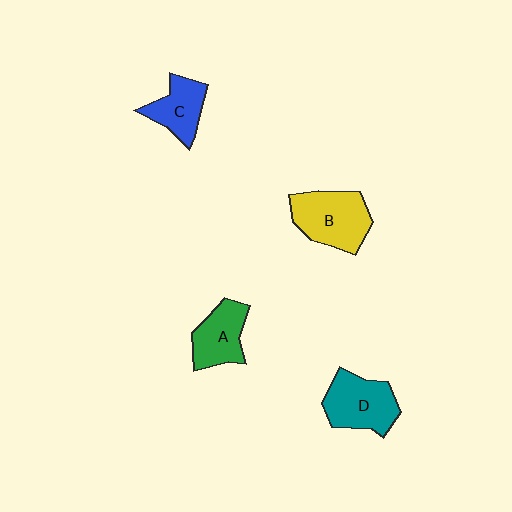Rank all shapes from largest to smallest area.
From largest to smallest: B (yellow), D (teal), A (green), C (blue).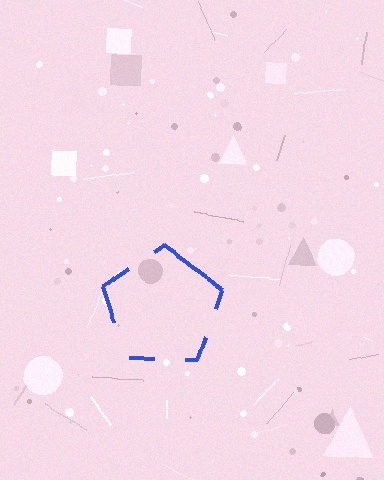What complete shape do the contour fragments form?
The contour fragments form a pentagon.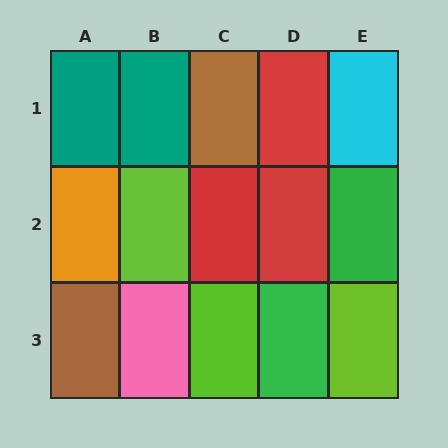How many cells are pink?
1 cell is pink.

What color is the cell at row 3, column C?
Lime.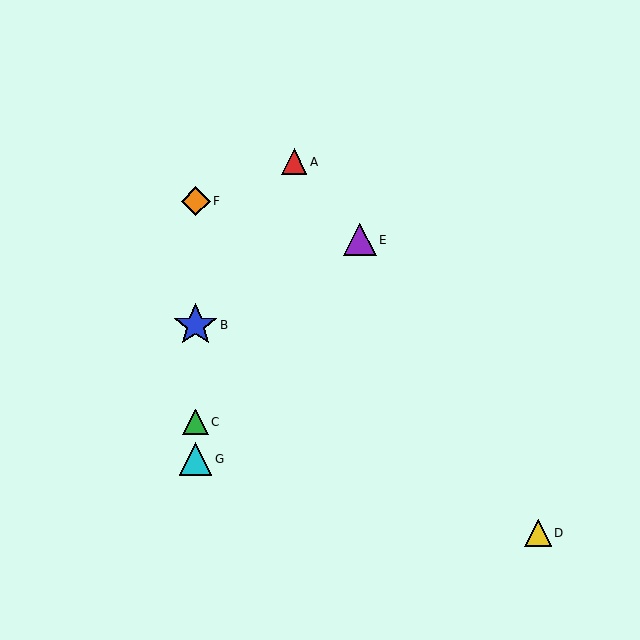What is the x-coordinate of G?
Object G is at x≈196.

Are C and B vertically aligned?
Yes, both are at x≈196.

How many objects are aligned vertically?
4 objects (B, C, F, G) are aligned vertically.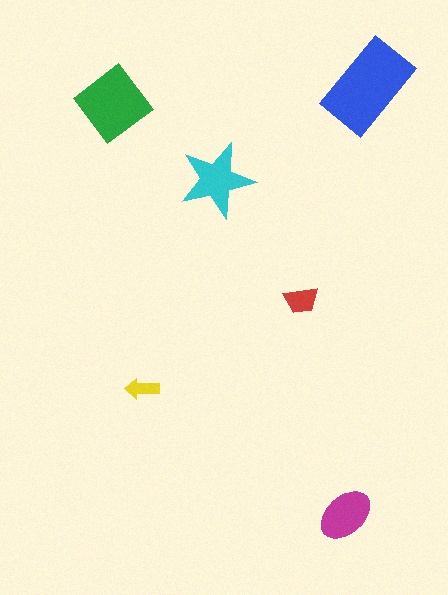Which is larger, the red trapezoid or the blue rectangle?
The blue rectangle.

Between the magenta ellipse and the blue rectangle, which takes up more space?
The blue rectangle.